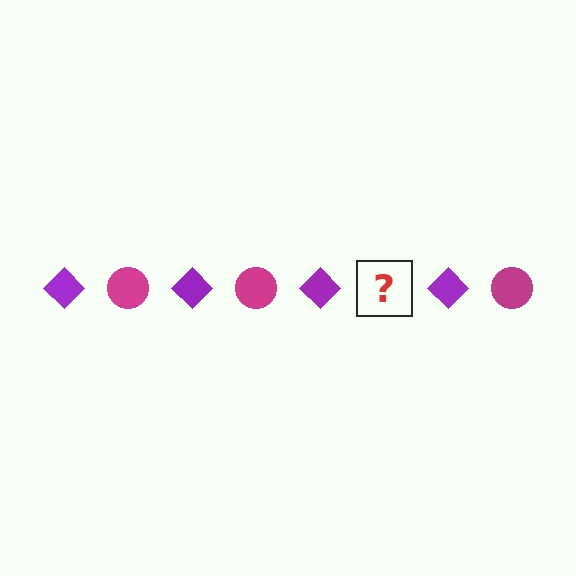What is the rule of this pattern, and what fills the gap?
The rule is that the pattern alternates between purple diamond and magenta circle. The gap should be filled with a magenta circle.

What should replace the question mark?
The question mark should be replaced with a magenta circle.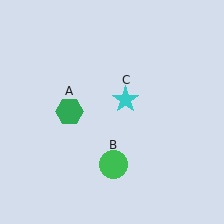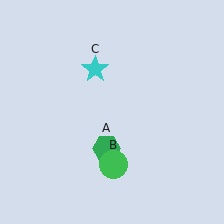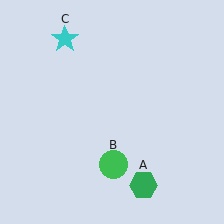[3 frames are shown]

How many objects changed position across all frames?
2 objects changed position: green hexagon (object A), cyan star (object C).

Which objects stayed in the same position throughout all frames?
Green circle (object B) remained stationary.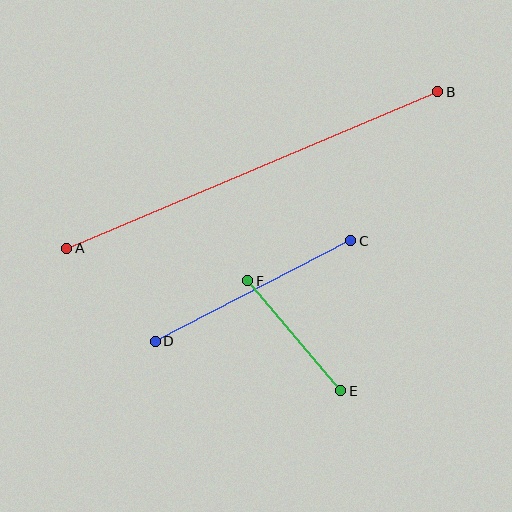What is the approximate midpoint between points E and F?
The midpoint is at approximately (294, 336) pixels.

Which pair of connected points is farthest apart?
Points A and B are farthest apart.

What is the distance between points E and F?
The distance is approximately 144 pixels.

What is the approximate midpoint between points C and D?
The midpoint is at approximately (253, 291) pixels.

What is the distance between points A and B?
The distance is approximately 403 pixels.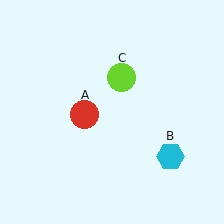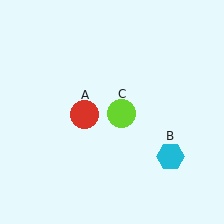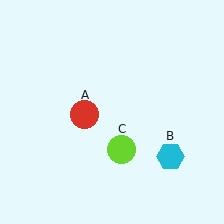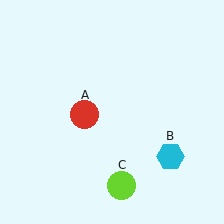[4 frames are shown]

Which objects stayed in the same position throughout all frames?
Red circle (object A) and cyan hexagon (object B) remained stationary.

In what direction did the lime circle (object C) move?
The lime circle (object C) moved down.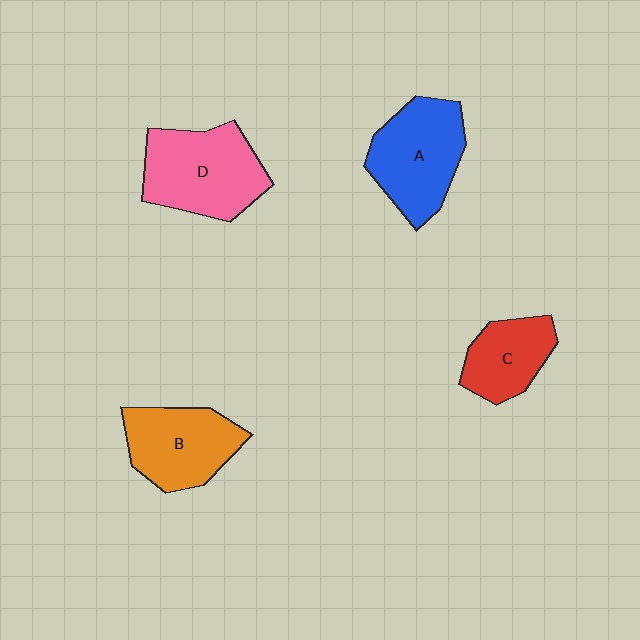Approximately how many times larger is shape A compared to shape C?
Approximately 1.5 times.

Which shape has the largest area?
Shape D (pink).